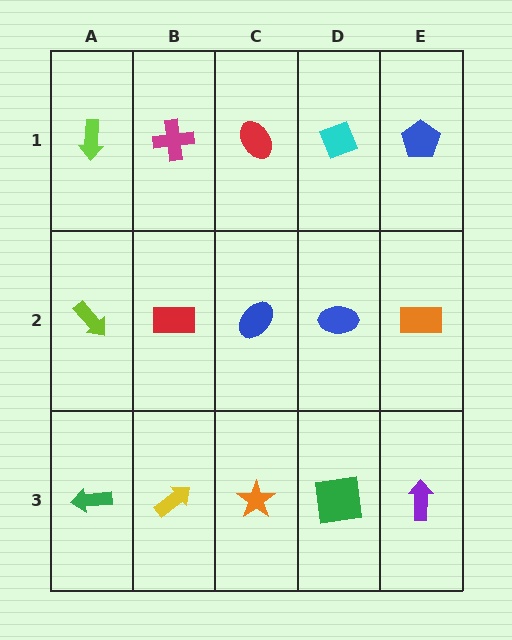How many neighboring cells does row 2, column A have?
3.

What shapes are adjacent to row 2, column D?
A cyan diamond (row 1, column D), a green square (row 3, column D), a blue ellipse (row 2, column C), an orange rectangle (row 2, column E).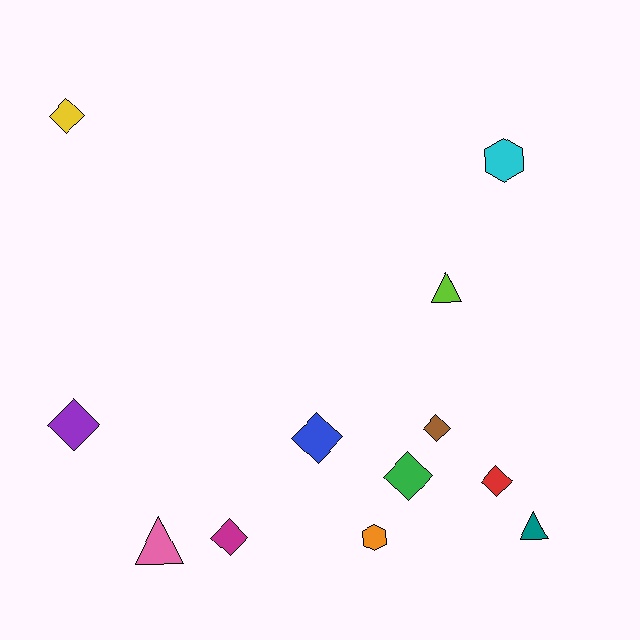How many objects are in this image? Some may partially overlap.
There are 12 objects.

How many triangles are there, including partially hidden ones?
There are 3 triangles.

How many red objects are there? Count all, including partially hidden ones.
There is 1 red object.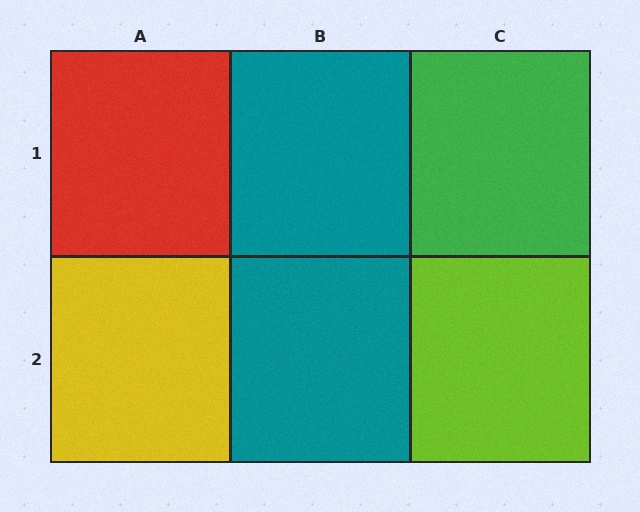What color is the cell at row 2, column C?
Lime.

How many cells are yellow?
1 cell is yellow.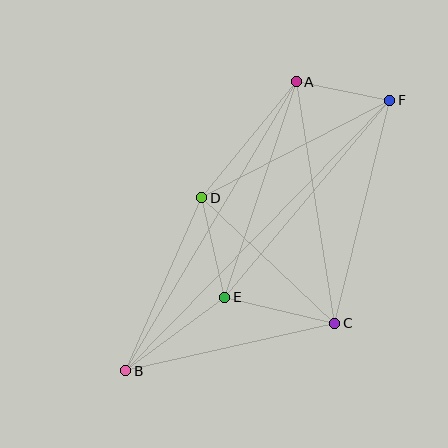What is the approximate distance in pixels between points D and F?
The distance between D and F is approximately 212 pixels.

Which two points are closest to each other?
Points A and F are closest to each other.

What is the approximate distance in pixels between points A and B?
The distance between A and B is approximately 335 pixels.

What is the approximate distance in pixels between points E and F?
The distance between E and F is approximately 257 pixels.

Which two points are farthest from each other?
Points B and F are farthest from each other.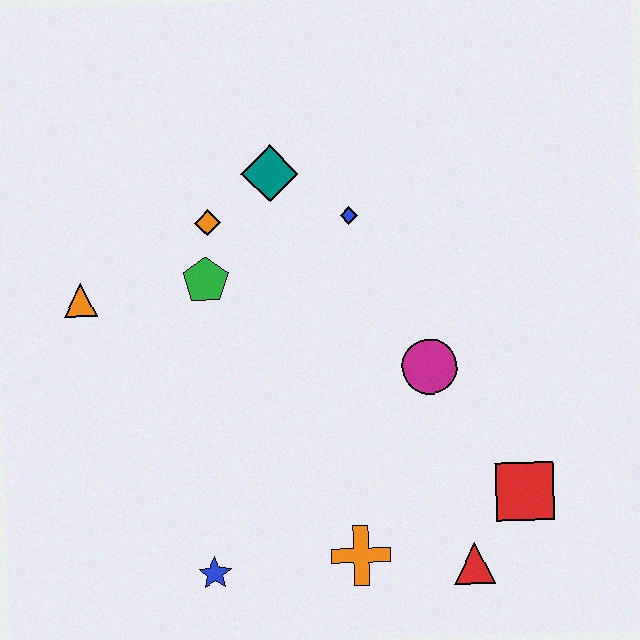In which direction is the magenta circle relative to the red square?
The magenta circle is above the red square.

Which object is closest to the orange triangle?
The green pentagon is closest to the orange triangle.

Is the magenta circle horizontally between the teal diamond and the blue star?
No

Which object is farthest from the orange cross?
The teal diamond is farthest from the orange cross.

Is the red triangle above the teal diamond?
No